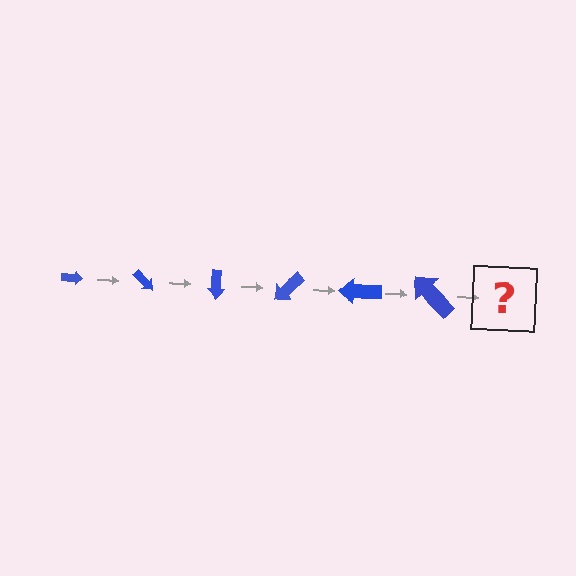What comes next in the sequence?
The next element should be an arrow, larger than the previous one and rotated 270 degrees from the start.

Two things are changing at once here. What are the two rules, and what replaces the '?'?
The two rules are that the arrow grows larger each step and it rotates 45 degrees each step. The '?' should be an arrow, larger than the previous one and rotated 270 degrees from the start.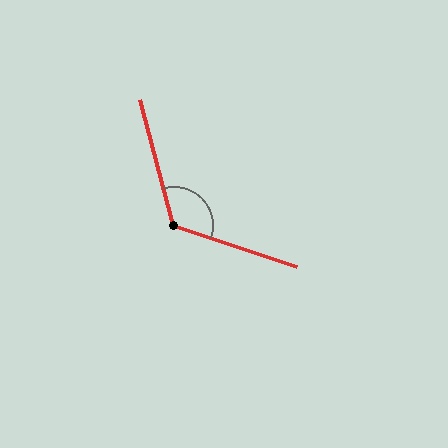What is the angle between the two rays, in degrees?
Approximately 124 degrees.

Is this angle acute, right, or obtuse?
It is obtuse.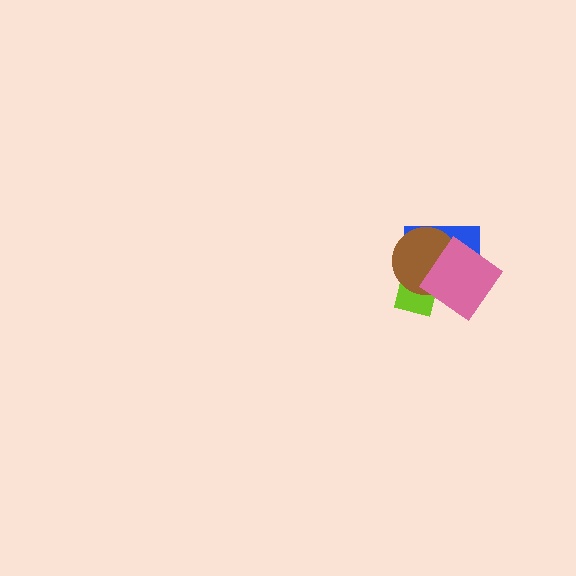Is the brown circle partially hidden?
Yes, it is partially covered by another shape.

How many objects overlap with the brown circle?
3 objects overlap with the brown circle.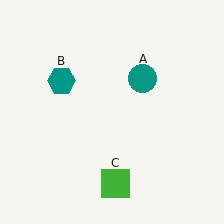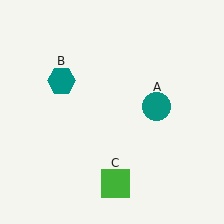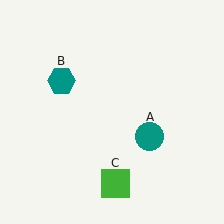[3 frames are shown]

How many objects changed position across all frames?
1 object changed position: teal circle (object A).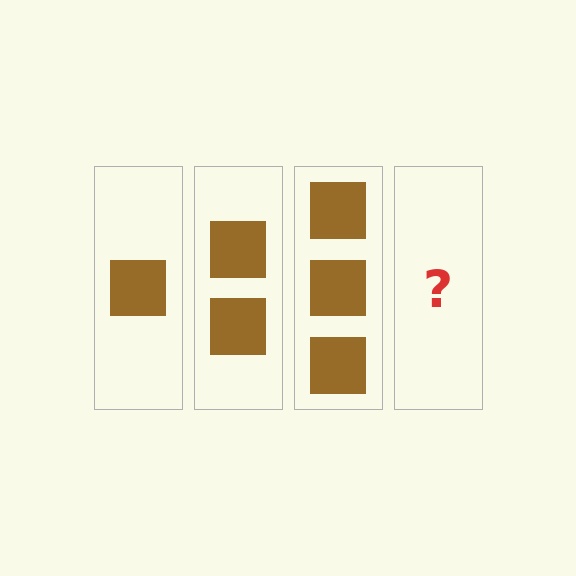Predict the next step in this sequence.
The next step is 4 squares.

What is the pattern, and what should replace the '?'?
The pattern is that each step adds one more square. The '?' should be 4 squares.